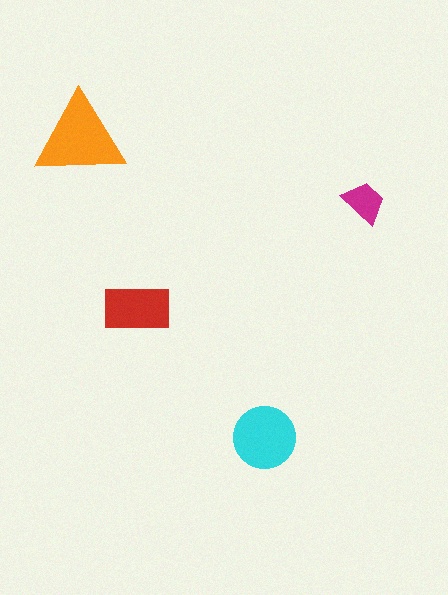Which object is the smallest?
The magenta trapezoid.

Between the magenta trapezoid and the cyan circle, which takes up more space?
The cyan circle.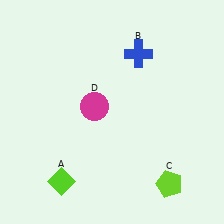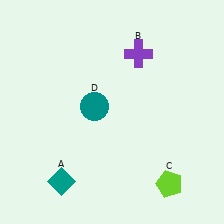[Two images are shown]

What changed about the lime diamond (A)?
In Image 1, A is lime. In Image 2, it changed to teal.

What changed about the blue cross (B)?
In Image 1, B is blue. In Image 2, it changed to purple.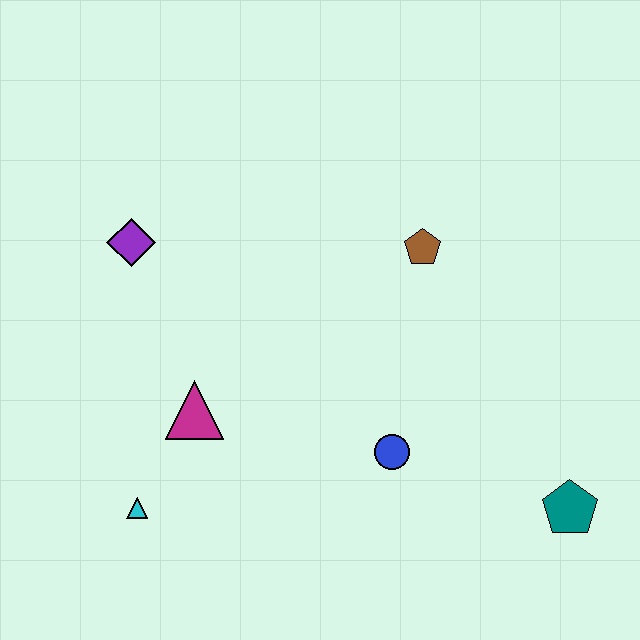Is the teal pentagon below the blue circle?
Yes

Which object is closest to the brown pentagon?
The blue circle is closest to the brown pentagon.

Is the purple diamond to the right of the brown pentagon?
No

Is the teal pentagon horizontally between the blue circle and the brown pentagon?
No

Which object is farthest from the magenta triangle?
The teal pentagon is farthest from the magenta triangle.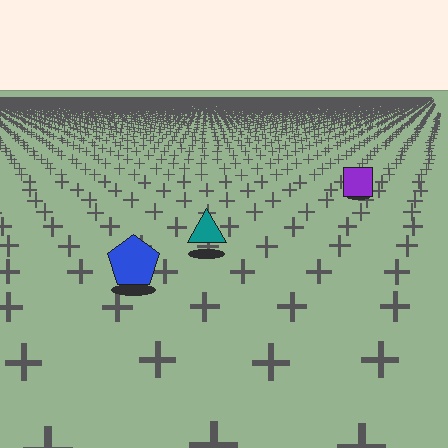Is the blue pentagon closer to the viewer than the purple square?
Yes. The blue pentagon is closer — you can tell from the texture gradient: the ground texture is coarser near it.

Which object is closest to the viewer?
The blue pentagon is closest. The texture marks near it are larger and more spread out.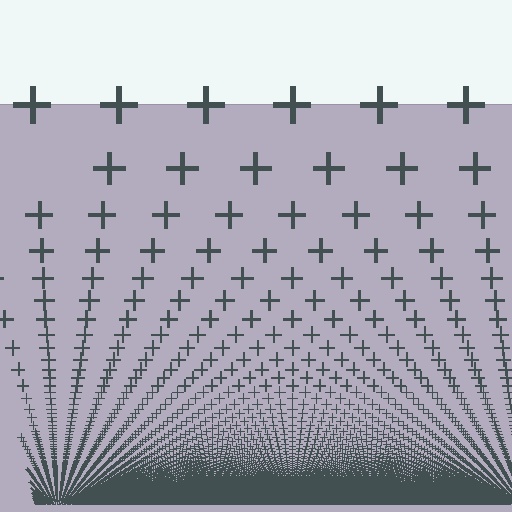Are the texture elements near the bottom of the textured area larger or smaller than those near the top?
Smaller. The gradient is inverted — elements near the bottom are smaller and denser.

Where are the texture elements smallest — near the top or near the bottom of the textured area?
Near the bottom.